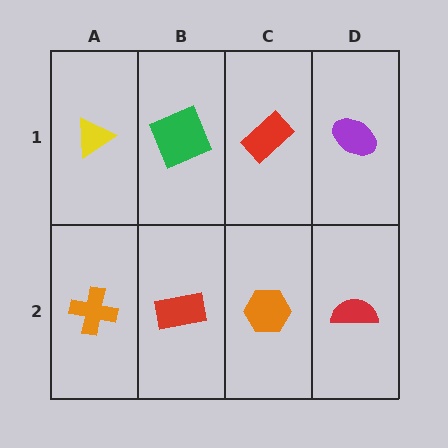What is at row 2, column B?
A red rectangle.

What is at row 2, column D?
A red semicircle.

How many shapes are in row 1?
4 shapes.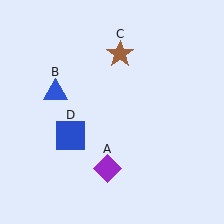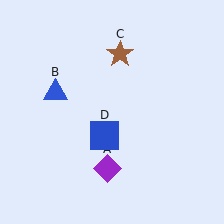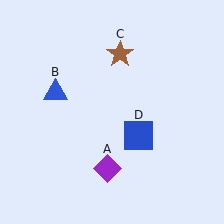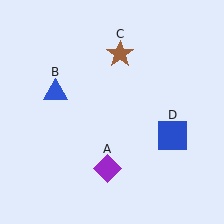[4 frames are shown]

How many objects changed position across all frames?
1 object changed position: blue square (object D).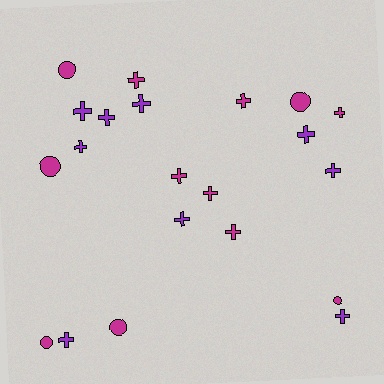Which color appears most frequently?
Magenta, with 12 objects.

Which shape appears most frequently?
Cross, with 15 objects.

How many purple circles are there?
There are no purple circles.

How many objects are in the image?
There are 21 objects.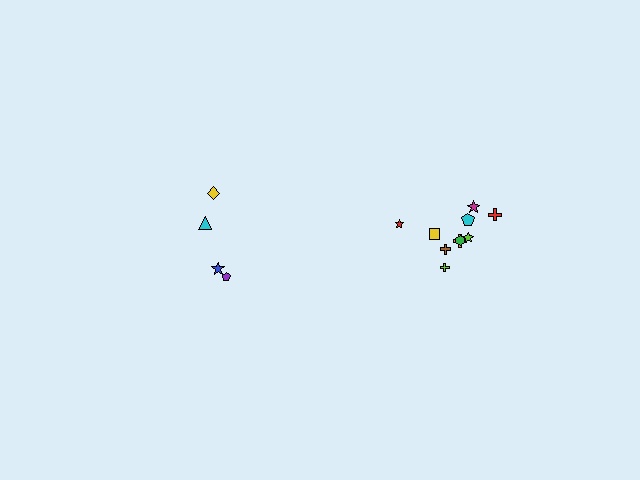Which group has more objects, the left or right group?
The right group.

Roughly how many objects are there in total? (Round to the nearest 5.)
Roughly 15 objects in total.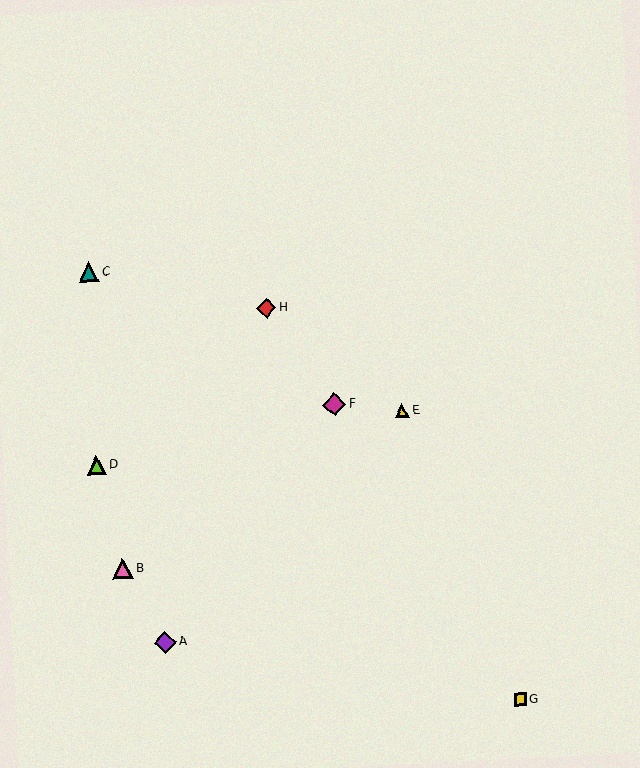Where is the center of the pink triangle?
The center of the pink triangle is at (123, 569).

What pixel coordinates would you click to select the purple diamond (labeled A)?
Click at (165, 642) to select the purple diamond A.